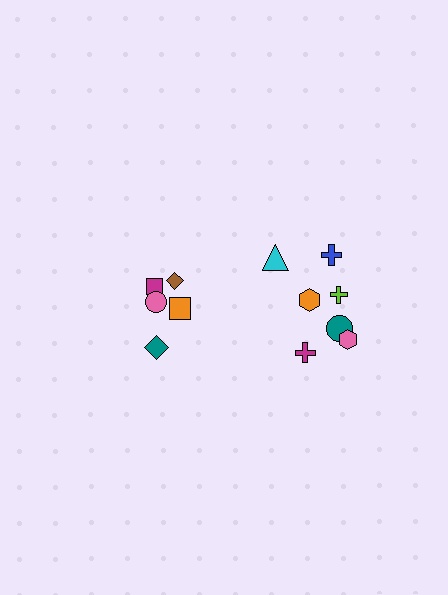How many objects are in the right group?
There are 7 objects.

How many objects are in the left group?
There are 5 objects.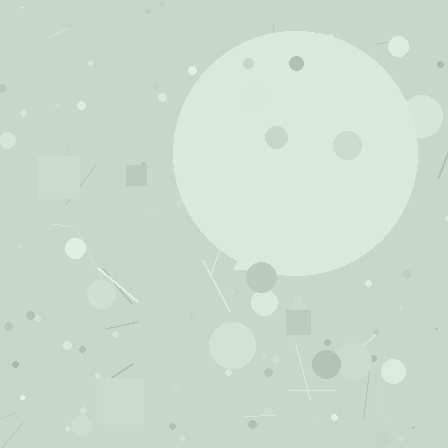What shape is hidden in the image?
A circle is hidden in the image.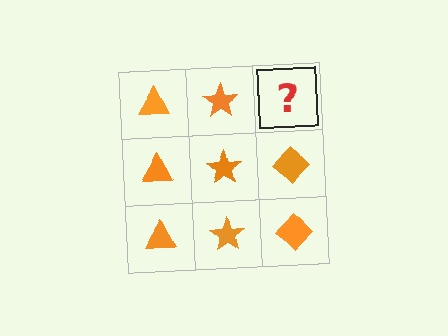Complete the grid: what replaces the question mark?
The question mark should be replaced with an orange diamond.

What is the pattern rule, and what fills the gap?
The rule is that each column has a consistent shape. The gap should be filled with an orange diamond.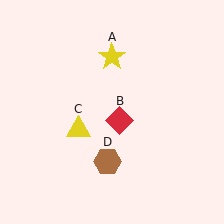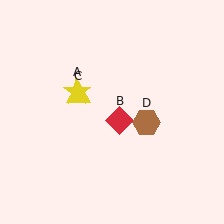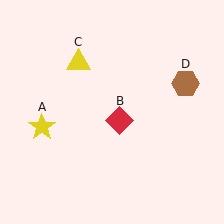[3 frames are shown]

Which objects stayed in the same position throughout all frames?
Red diamond (object B) remained stationary.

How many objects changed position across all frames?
3 objects changed position: yellow star (object A), yellow triangle (object C), brown hexagon (object D).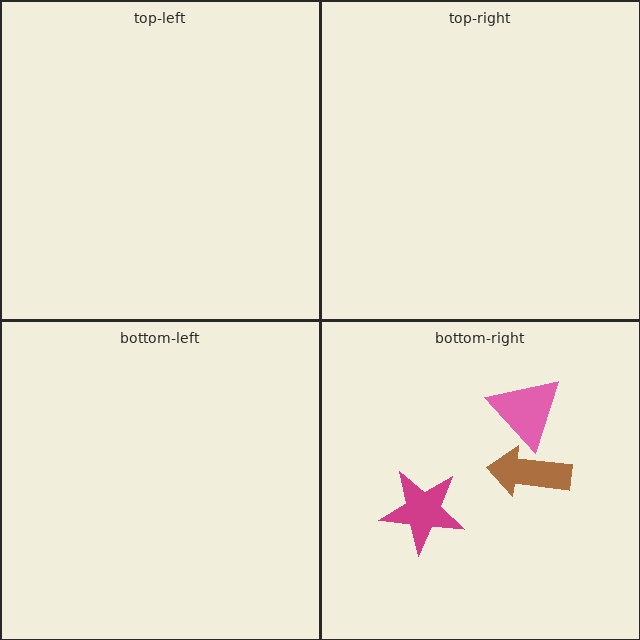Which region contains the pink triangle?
The bottom-right region.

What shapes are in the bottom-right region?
The pink triangle, the brown arrow, the magenta star.